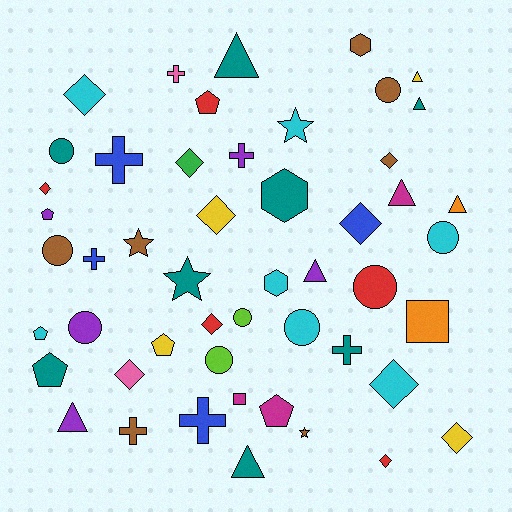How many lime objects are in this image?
There are 2 lime objects.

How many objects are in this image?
There are 50 objects.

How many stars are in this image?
There are 4 stars.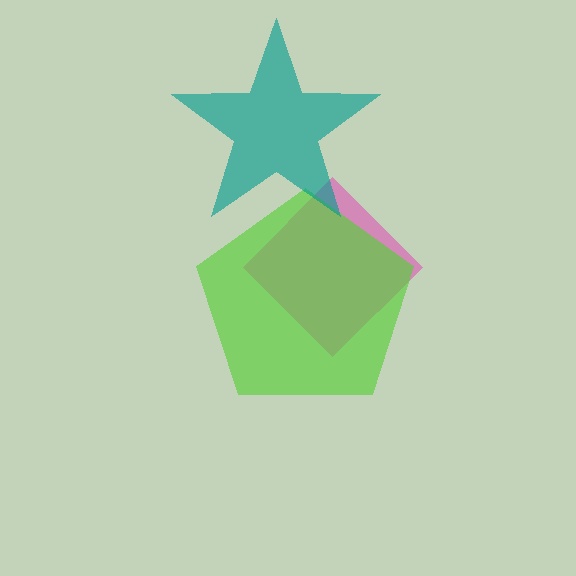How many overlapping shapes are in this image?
There are 3 overlapping shapes in the image.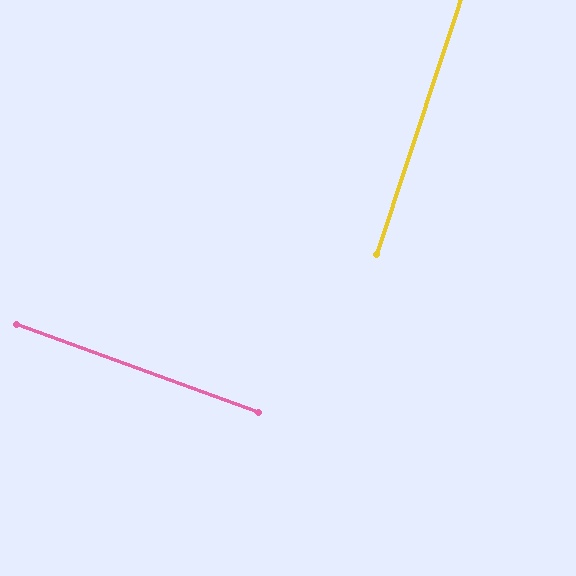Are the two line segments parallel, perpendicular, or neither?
Perpendicular — they meet at approximately 88°.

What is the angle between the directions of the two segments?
Approximately 88 degrees.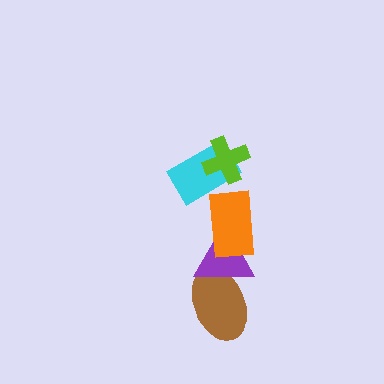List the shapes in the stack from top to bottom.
From top to bottom: the lime cross, the cyan rectangle, the orange rectangle, the purple triangle, the brown ellipse.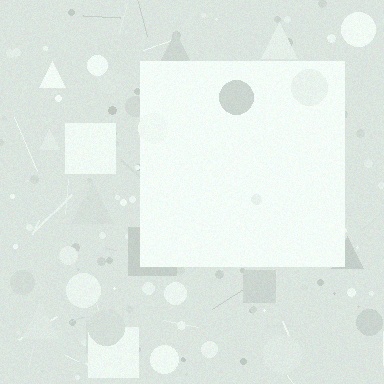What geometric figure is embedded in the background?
A square is embedded in the background.